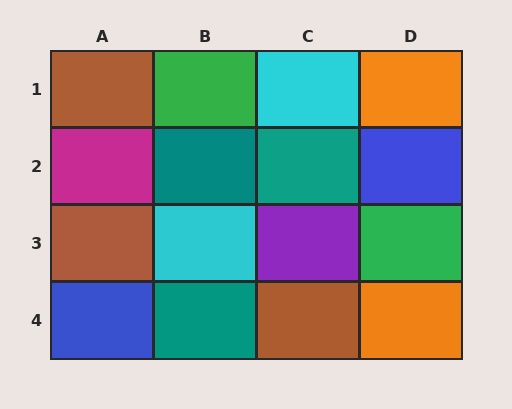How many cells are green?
2 cells are green.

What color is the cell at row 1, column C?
Cyan.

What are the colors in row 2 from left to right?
Magenta, teal, teal, blue.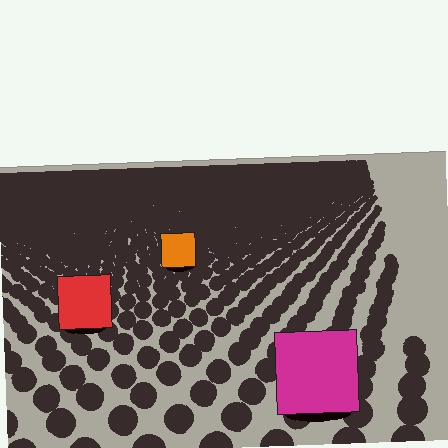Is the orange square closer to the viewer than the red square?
No. The red square is closer — you can tell from the texture gradient: the ground texture is coarser near it.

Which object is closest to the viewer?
The magenta square is closest. The texture marks near it are larger and more spread out.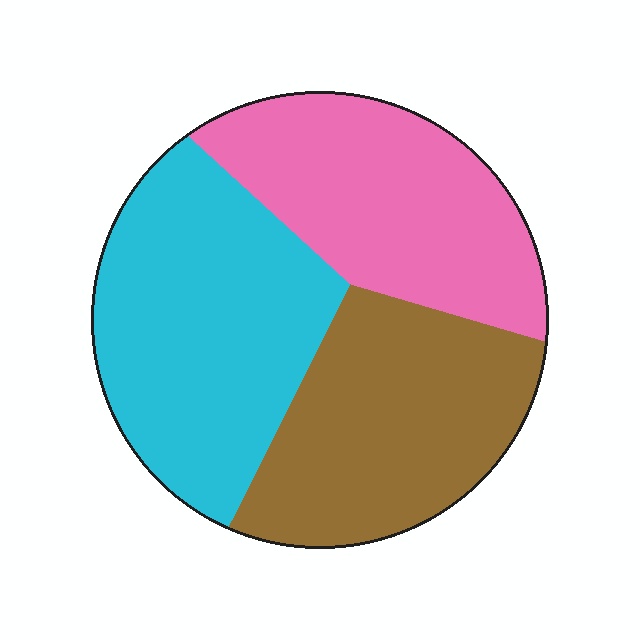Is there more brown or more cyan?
Cyan.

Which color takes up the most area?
Cyan, at roughly 40%.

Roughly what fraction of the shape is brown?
Brown covers around 30% of the shape.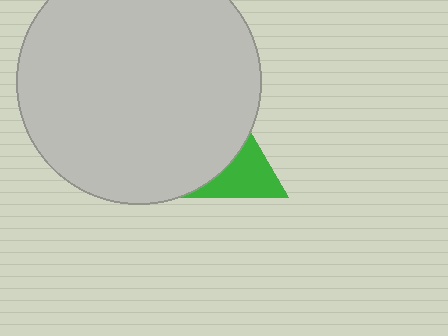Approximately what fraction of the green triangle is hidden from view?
Roughly 64% of the green triangle is hidden behind the light gray circle.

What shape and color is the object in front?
The object in front is a light gray circle.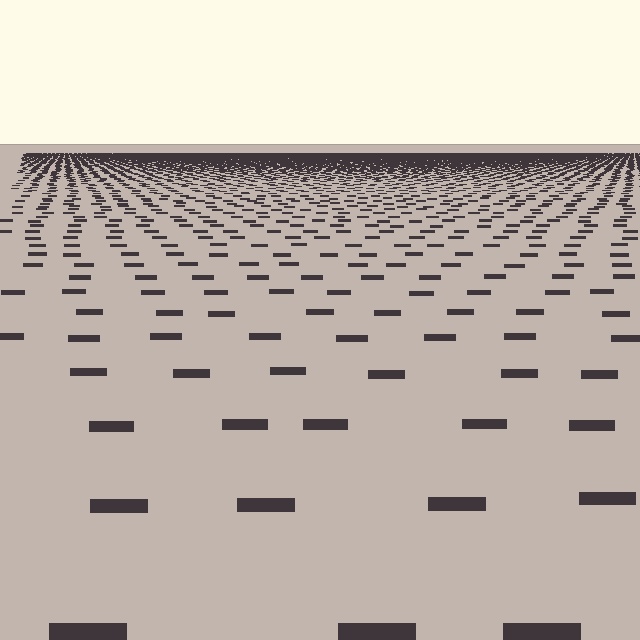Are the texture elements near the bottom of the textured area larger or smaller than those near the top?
Larger. Near the bottom, elements are closer to the viewer and appear at a bigger on-screen size.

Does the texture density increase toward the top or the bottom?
Density increases toward the top.